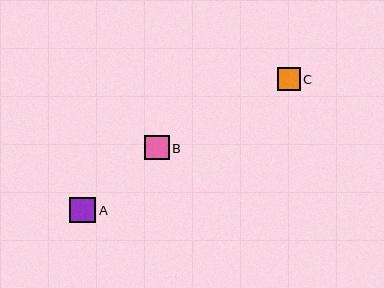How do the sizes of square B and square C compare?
Square B and square C are approximately the same size.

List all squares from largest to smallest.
From largest to smallest: A, B, C.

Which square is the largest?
Square A is the largest with a size of approximately 26 pixels.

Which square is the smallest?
Square C is the smallest with a size of approximately 23 pixels.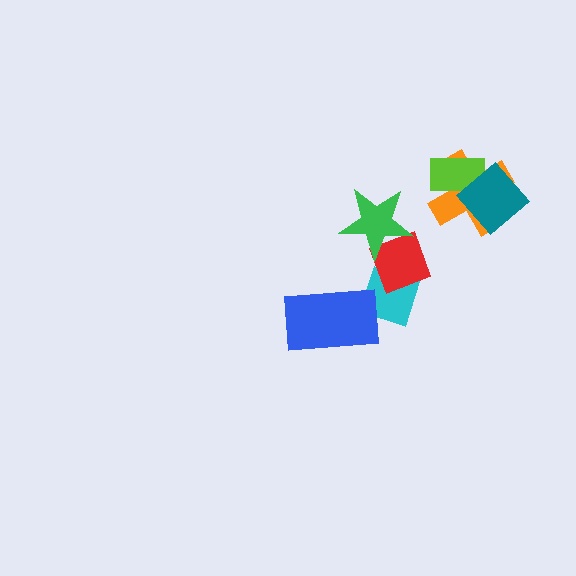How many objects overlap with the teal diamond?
2 objects overlap with the teal diamond.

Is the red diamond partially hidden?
Yes, it is partially covered by another shape.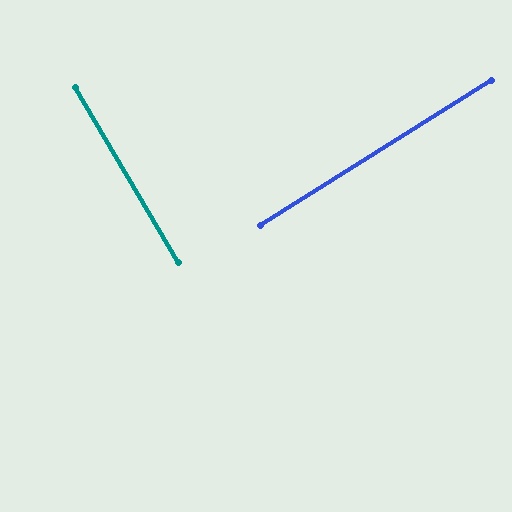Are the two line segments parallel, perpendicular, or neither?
Perpendicular — they meet at approximately 89°.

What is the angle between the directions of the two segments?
Approximately 89 degrees.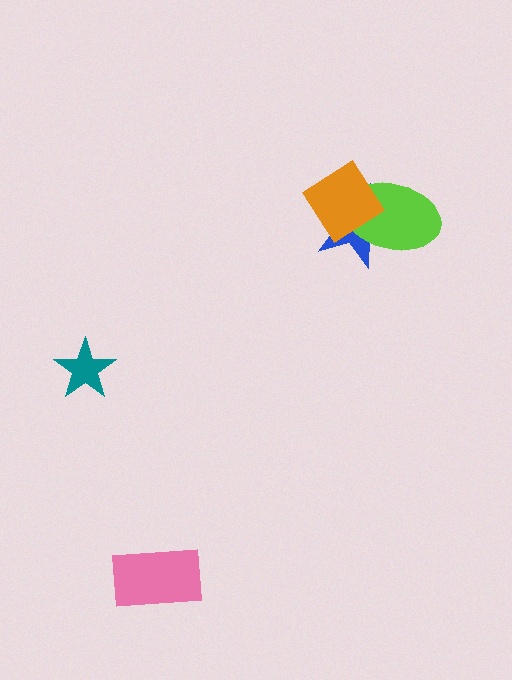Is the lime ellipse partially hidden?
Yes, it is partially covered by another shape.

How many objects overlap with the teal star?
0 objects overlap with the teal star.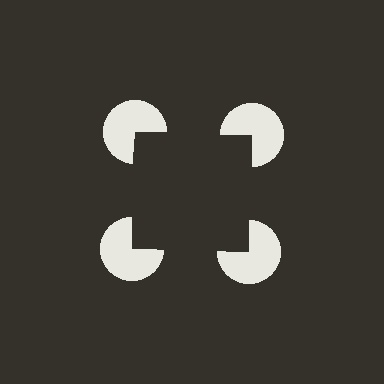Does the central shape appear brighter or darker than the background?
It typically appears slightly darker than the background, even though no actual brightness change is drawn.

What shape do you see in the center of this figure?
An illusory square — its edges are inferred from the aligned wedge cuts in the pac-man discs, not physically drawn.